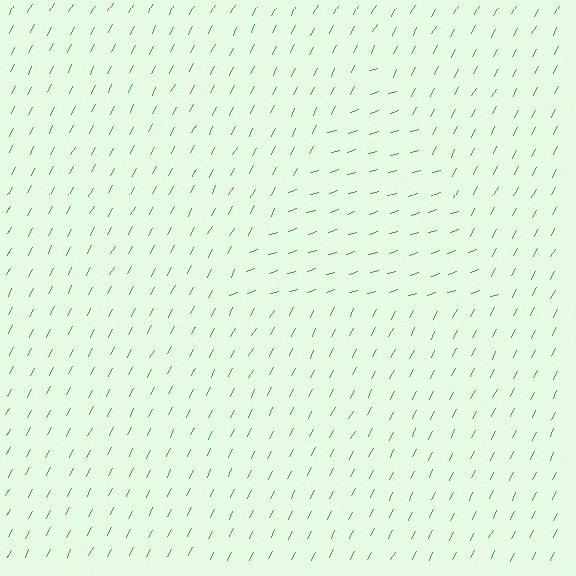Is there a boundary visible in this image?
Yes, there is a texture boundary formed by a change in line orientation.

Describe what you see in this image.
The image is filled with small green line segments. A triangle region in the image has lines oriented differently from the surrounding lines, creating a visible texture boundary.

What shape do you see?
I see a triangle.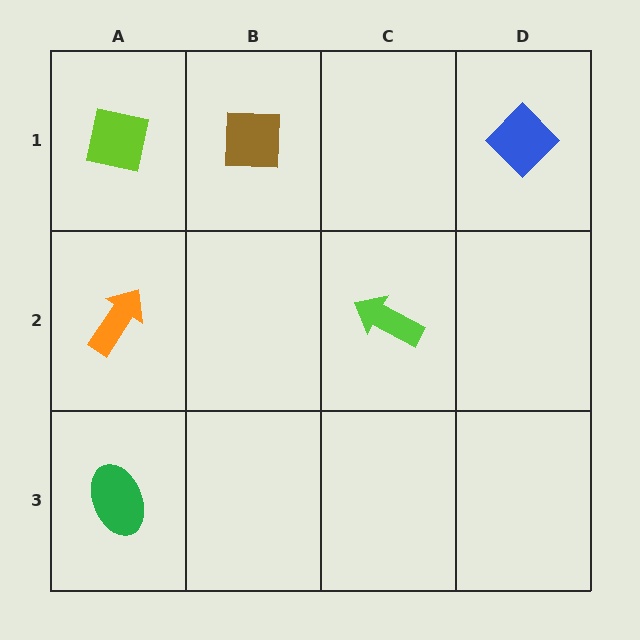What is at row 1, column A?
A lime square.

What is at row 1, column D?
A blue diamond.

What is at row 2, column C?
A lime arrow.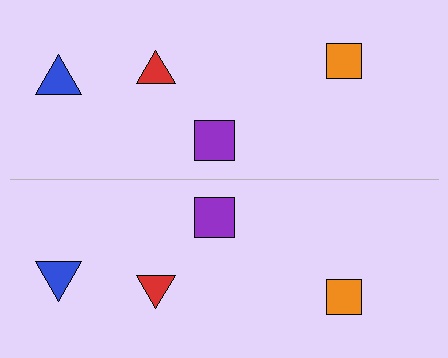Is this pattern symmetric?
Yes, this pattern has bilateral (reflection) symmetry.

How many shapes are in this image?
There are 8 shapes in this image.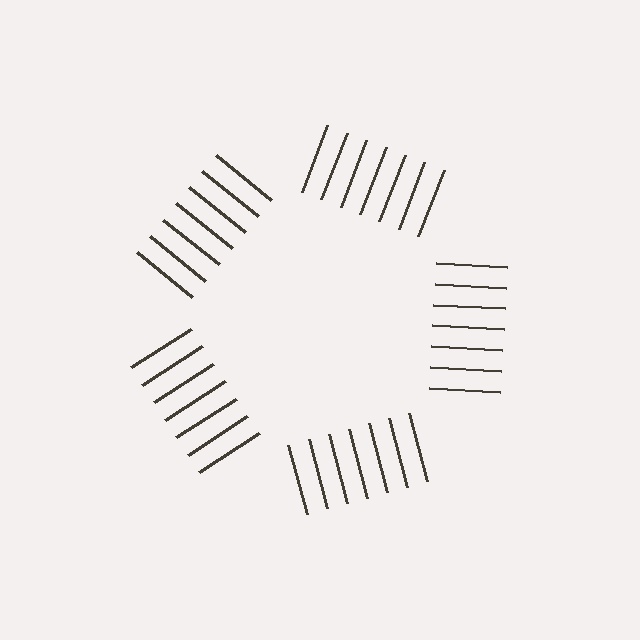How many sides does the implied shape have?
5 sides — the line-ends trace a pentagon.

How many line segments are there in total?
35 — 7 along each of the 5 edges.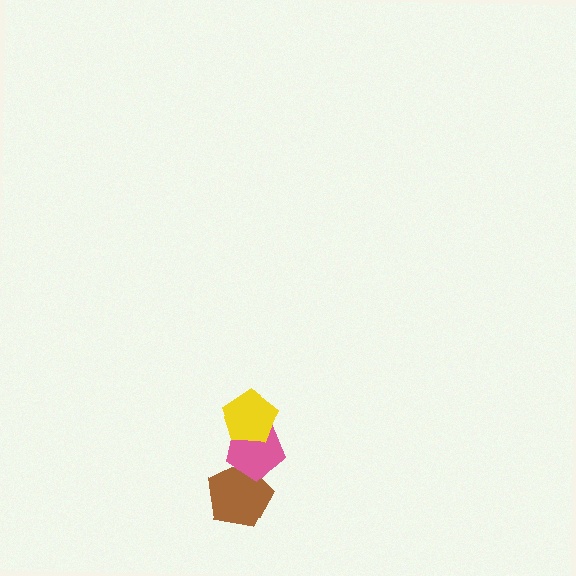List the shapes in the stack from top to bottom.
From top to bottom: the yellow pentagon, the pink pentagon, the brown pentagon.